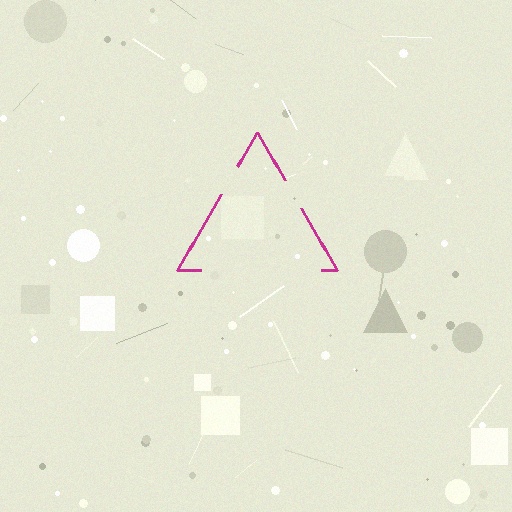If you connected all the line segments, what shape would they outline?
They would outline a triangle.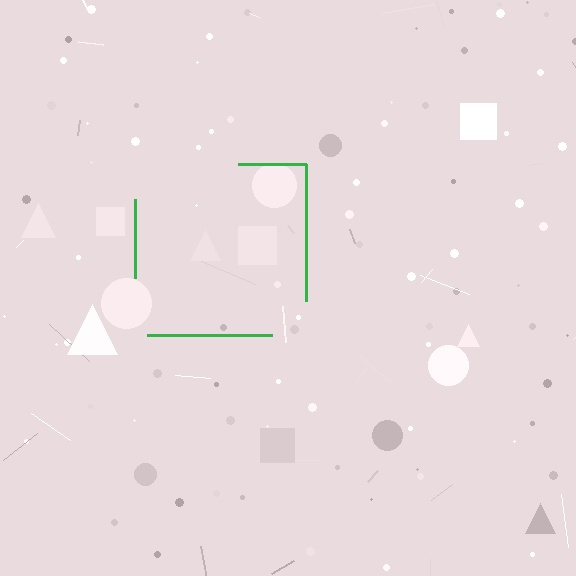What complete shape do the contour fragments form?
The contour fragments form a square.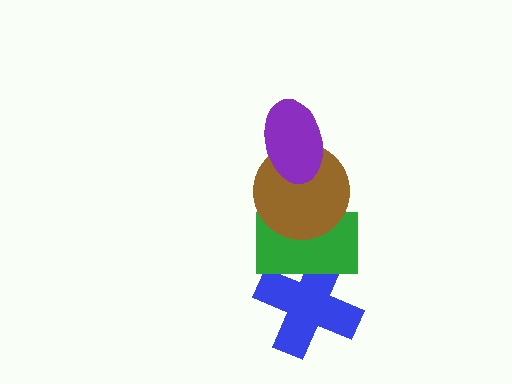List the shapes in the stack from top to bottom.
From top to bottom: the purple ellipse, the brown circle, the green rectangle, the blue cross.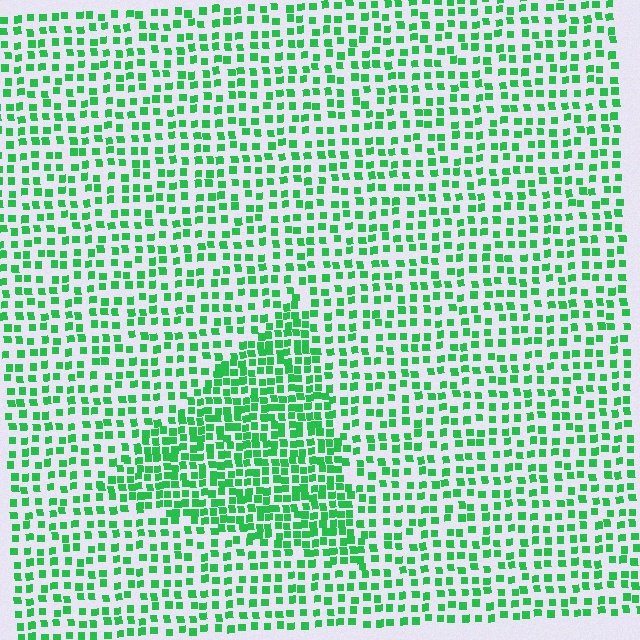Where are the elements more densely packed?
The elements are more densely packed inside the triangle boundary.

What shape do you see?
I see a triangle.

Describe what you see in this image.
The image contains small green elements arranged at two different densities. A triangle-shaped region is visible where the elements are more densely packed than the surrounding area.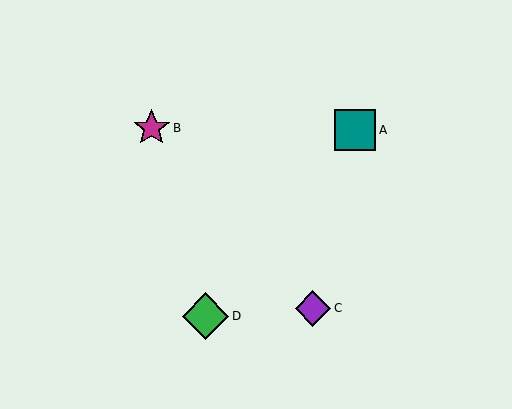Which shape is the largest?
The green diamond (labeled D) is the largest.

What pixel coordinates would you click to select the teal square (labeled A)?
Click at (355, 130) to select the teal square A.